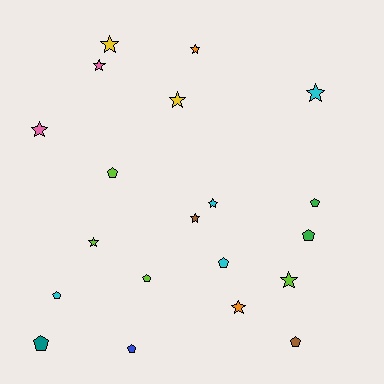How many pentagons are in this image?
There are 9 pentagons.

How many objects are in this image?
There are 20 objects.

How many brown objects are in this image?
There are 2 brown objects.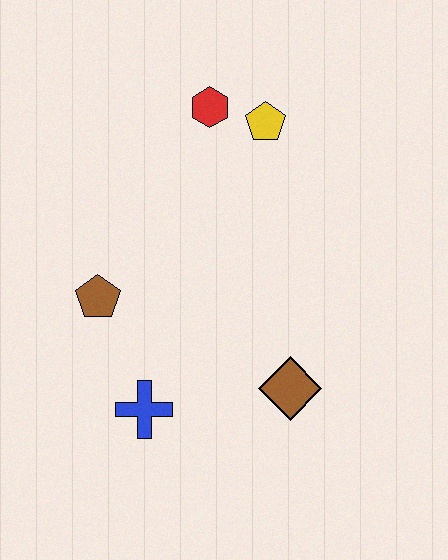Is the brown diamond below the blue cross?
No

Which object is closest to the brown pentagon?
The blue cross is closest to the brown pentagon.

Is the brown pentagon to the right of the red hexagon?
No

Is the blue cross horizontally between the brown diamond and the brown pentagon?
Yes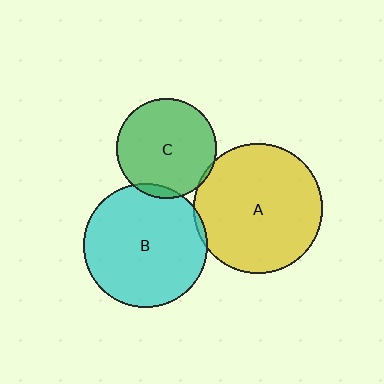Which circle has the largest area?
Circle A (yellow).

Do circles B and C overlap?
Yes.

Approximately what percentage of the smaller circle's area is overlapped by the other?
Approximately 5%.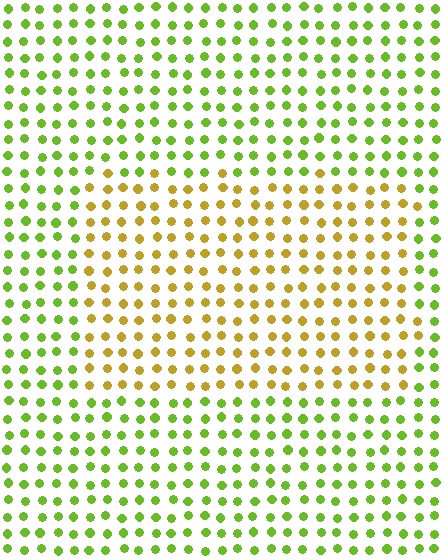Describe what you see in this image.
The image is filled with small lime elements in a uniform arrangement. A rectangle-shaped region is visible where the elements are tinted to a slightly different hue, forming a subtle color boundary.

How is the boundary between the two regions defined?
The boundary is defined purely by a slight shift in hue (about 46 degrees). Spacing, size, and orientation are identical on both sides.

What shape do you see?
I see a rectangle.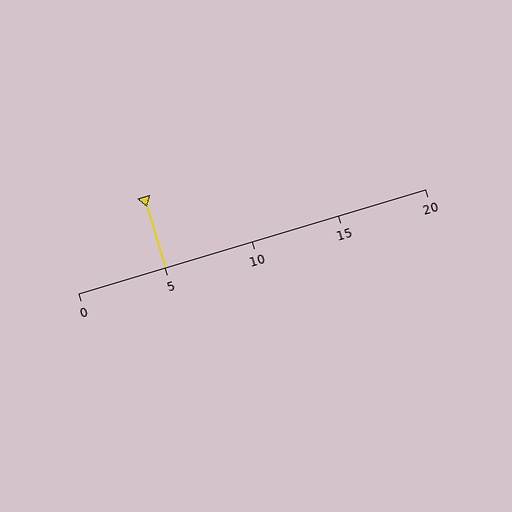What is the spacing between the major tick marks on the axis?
The major ticks are spaced 5 apart.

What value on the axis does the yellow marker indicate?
The marker indicates approximately 5.